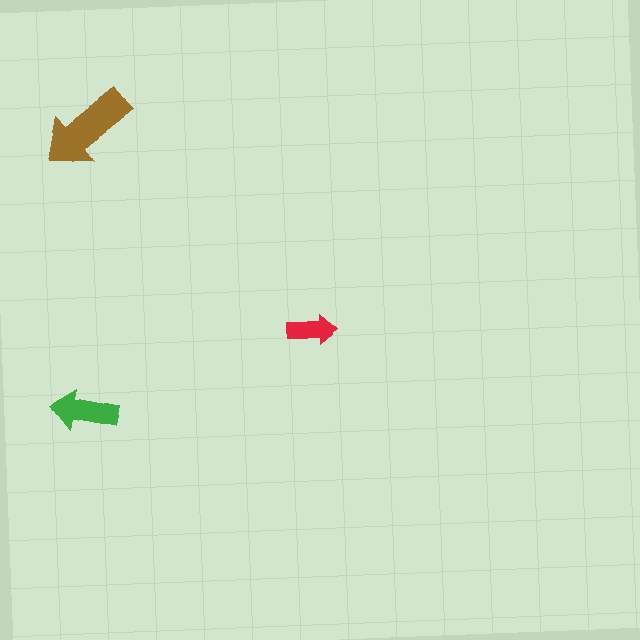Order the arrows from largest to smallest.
the brown one, the green one, the red one.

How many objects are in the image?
There are 3 objects in the image.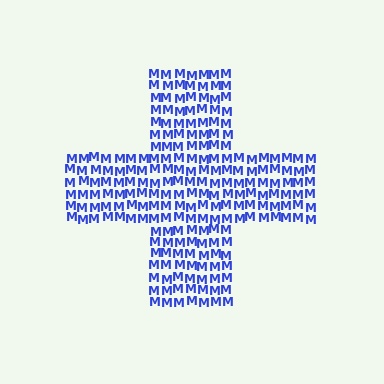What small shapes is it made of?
It is made of small letter M's.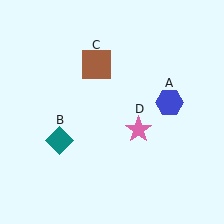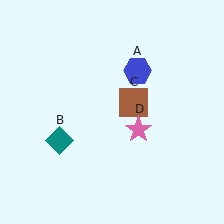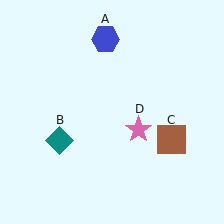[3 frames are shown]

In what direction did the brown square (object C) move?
The brown square (object C) moved down and to the right.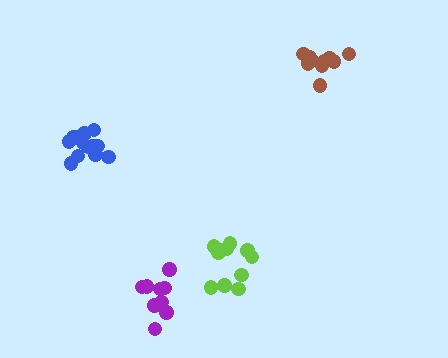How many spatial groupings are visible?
There are 4 spatial groupings.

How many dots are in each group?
Group 1: 13 dots, Group 2: 9 dots, Group 3: 10 dots, Group 4: 11 dots (43 total).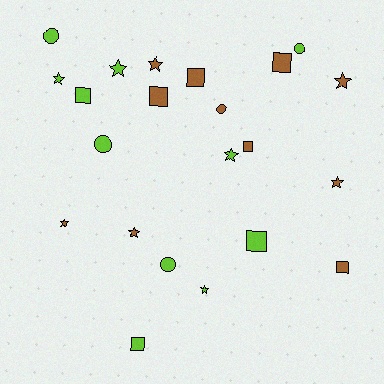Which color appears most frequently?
Brown, with 11 objects.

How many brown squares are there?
There are 5 brown squares.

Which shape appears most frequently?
Star, with 9 objects.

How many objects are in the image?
There are 22 objects.